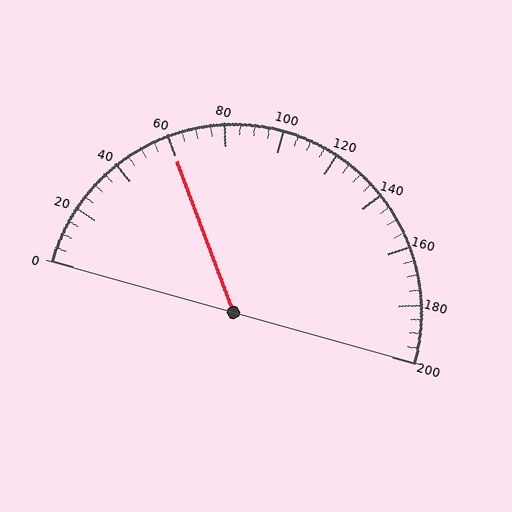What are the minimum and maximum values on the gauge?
The gauge ranges from 0 to 200.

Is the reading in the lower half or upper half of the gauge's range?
The reading is in the lower half of the range (0 to 200).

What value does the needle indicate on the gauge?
The needle indicates approximately 60.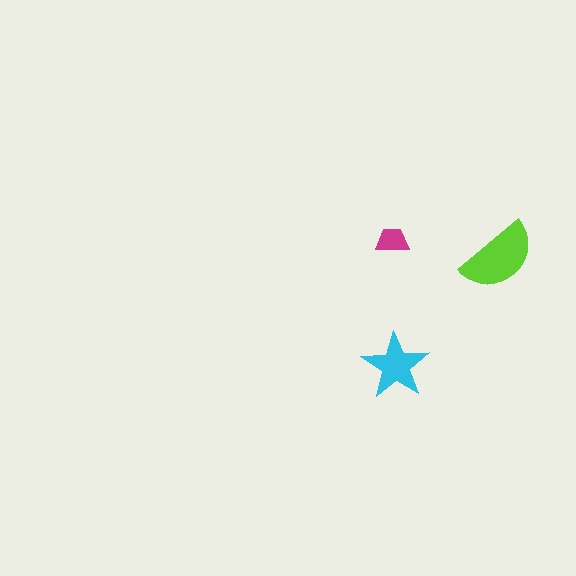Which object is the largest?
The lime semicircle.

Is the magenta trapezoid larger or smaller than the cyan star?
Smaller.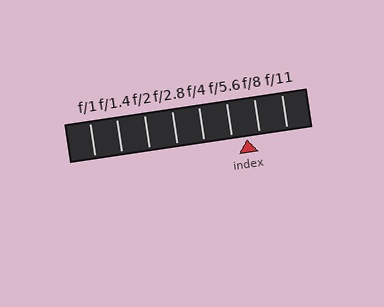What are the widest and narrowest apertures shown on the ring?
The widest aperture shown is f/1 and the narrowest is f/11.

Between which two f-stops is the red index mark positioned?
The index mark is between f/5.6 and f/8.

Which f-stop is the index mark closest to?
The index mark is closest to f/8.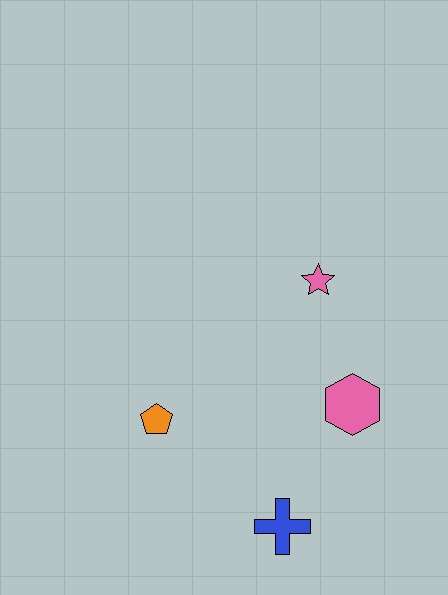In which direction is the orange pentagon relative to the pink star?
The orange pentagon is to the left of the pink star.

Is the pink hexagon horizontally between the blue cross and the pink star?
No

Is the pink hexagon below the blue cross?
No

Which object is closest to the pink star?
The pink hexagon is closest to the pink star.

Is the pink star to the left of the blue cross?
No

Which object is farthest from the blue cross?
The pink star is farthest from the blue cross.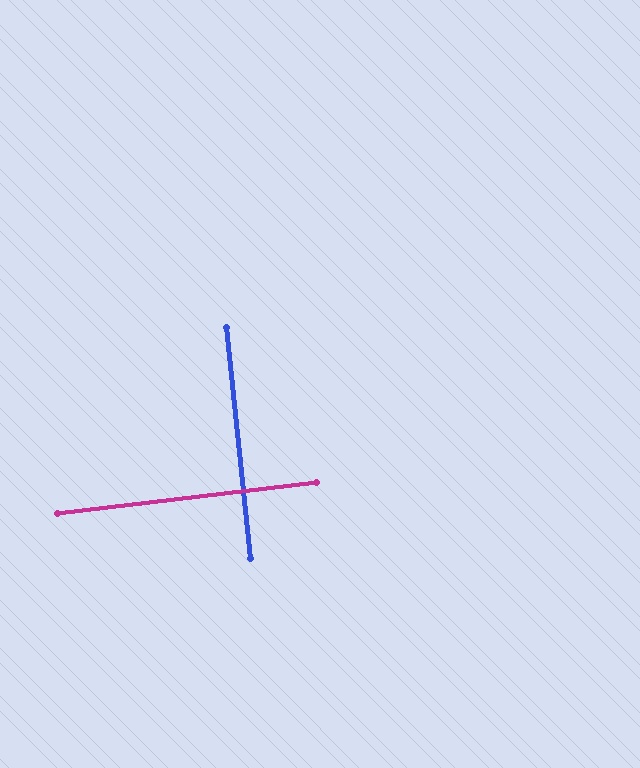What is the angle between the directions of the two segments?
Approximately 89 degrees.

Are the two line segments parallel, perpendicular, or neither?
Perpendicular — they meet at approximately 89°.